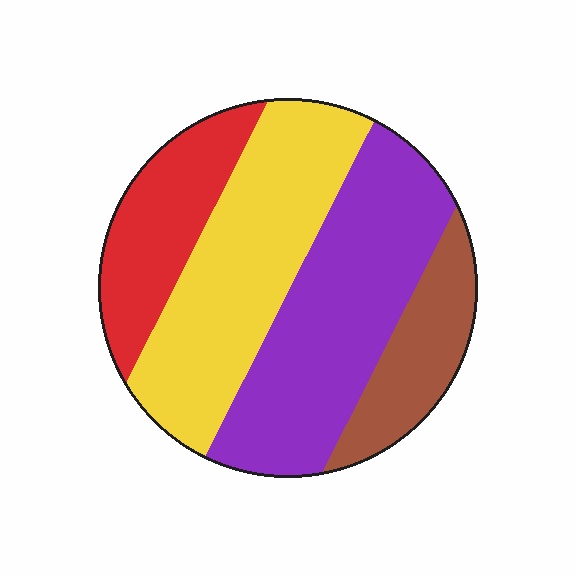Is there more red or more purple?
Purple.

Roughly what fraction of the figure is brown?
Brown takes up about one eighth (1/8) of the figure.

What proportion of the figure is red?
Red takes up about one sixth (1/6) of the figure.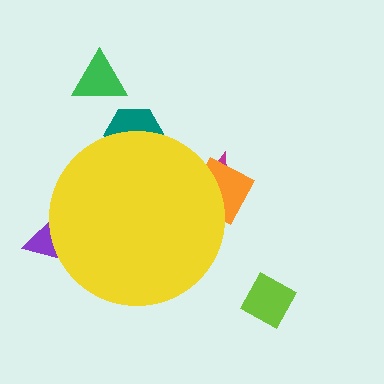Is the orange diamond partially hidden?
Yes, the orange diamond is partially hidden behind the yellow circle.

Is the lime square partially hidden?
No, the lime square is fully visible.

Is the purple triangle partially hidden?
Yes, the purple triangle is partially hidden behind the yellow circle.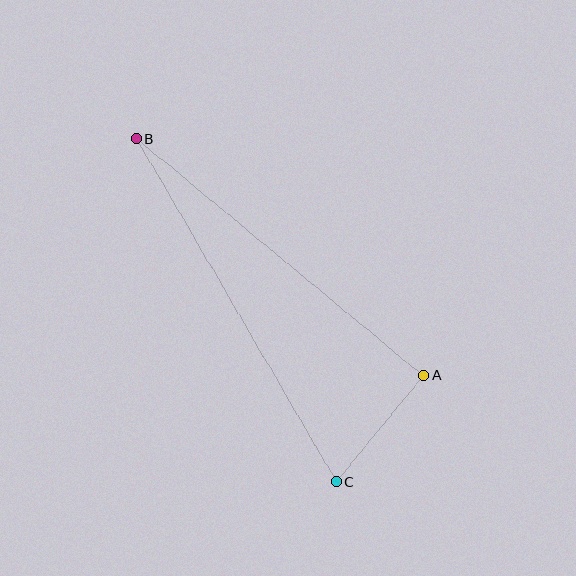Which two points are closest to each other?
Points A and C are closest to each other.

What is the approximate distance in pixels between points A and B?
The distance between A and B is approximately 372 pixels.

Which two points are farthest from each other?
Points B and C are farthest from each other.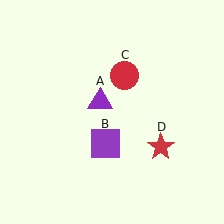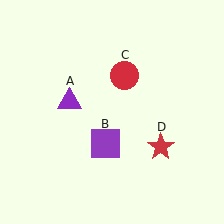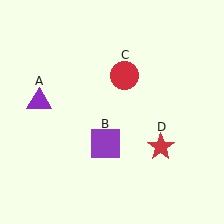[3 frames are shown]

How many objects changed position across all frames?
1 object changed position: purple triangle (object A).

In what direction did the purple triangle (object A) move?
The purple triangle (object A) moved left.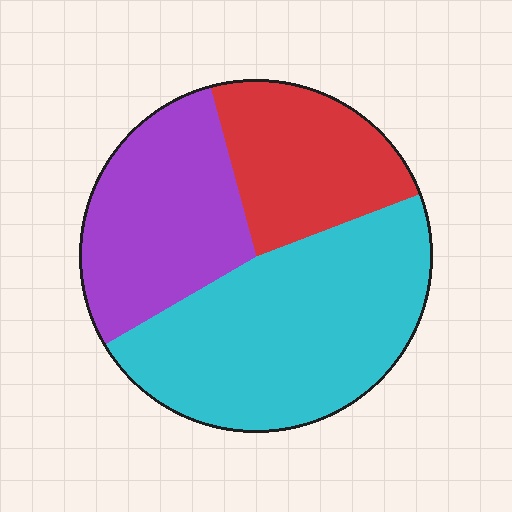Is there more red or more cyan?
Cyan.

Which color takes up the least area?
Red, at roughly 25%.